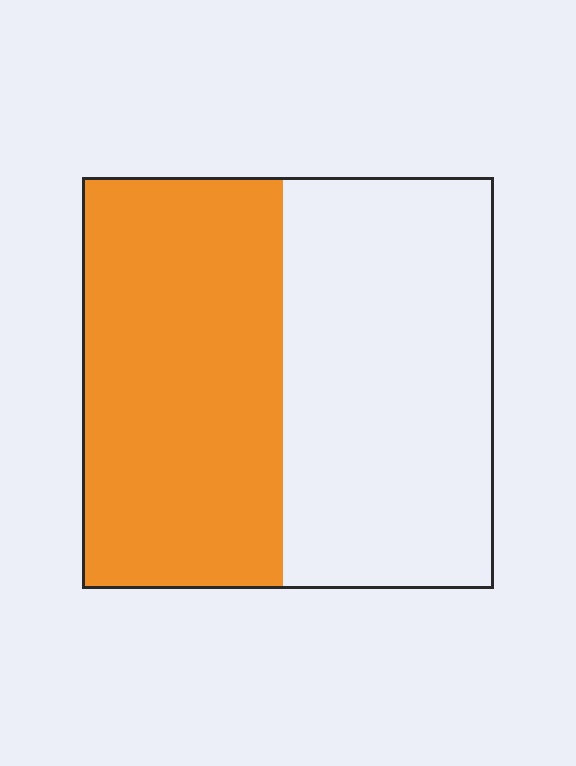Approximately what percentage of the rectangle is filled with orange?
Approximately 50%.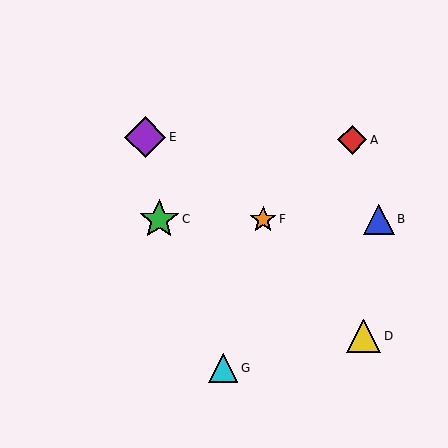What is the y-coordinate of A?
Object A is at y≈140.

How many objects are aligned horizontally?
3 objects (B, C, F) are aligned horizontally.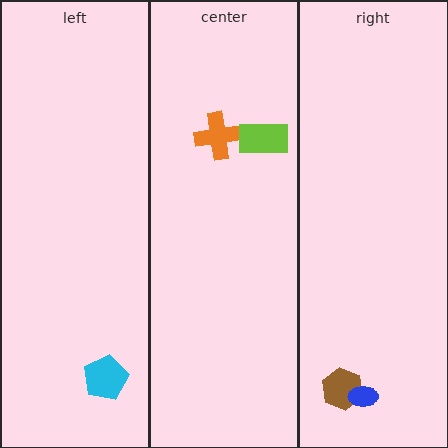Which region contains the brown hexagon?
The right region.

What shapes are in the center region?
The orange cross, the lime rectangle.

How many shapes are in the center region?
2.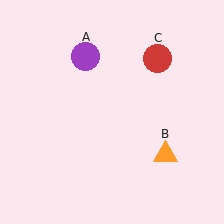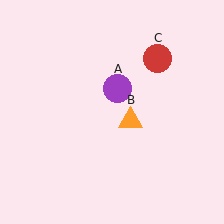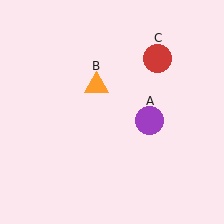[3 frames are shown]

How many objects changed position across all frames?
2 objects changed position: purple circle (object A), orange triangle (object B).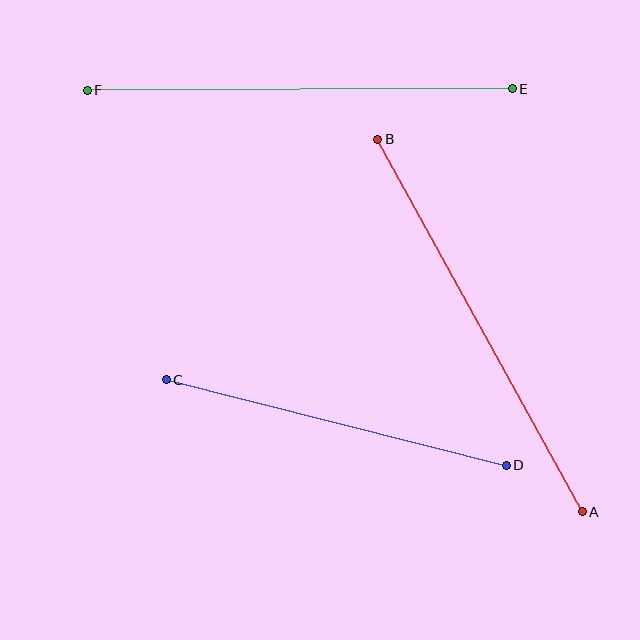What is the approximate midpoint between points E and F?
The midpoint is at approximately (300, 89) pixels.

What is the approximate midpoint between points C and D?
The midpoint is at approximately (336, 423) pixels.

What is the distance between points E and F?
The distance is approximately 425 pixels.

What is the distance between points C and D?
The distance is approximately 351 pixels.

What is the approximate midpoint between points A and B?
The midpoint is at approximately (480, 325) pixels.